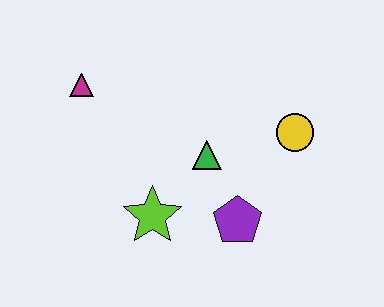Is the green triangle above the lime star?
Yes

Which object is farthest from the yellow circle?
The magenta triangle is farthest from the yellow circle.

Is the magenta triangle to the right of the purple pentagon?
No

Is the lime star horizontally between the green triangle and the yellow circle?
No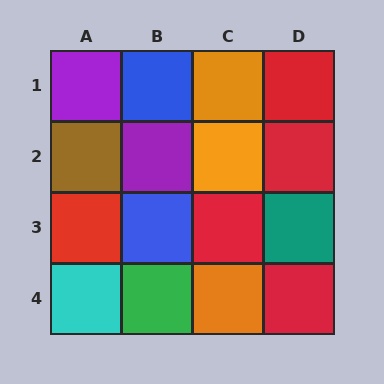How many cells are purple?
2 cells are purple.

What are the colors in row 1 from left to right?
Purple, blue, orange, red.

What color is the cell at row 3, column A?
Red.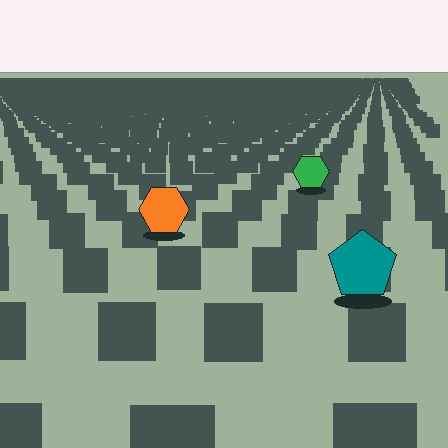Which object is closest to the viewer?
The teal pentagon is closest. The texture marks near it are larger and more spread out.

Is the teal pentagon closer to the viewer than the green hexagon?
Yes. The teal pentagon is closer — you can tell from the texture gradient: the ground texture is coarser near it.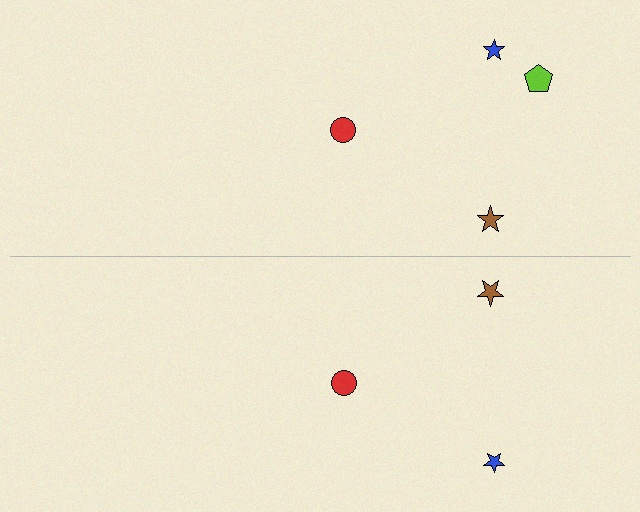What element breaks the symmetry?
A lime pentagon is missing from the bottom side.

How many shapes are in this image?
There are 7 shapes in this image.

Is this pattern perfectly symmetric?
No, the pattern is not perfectly symmetric. A lime pentagon is missing from the bottom side.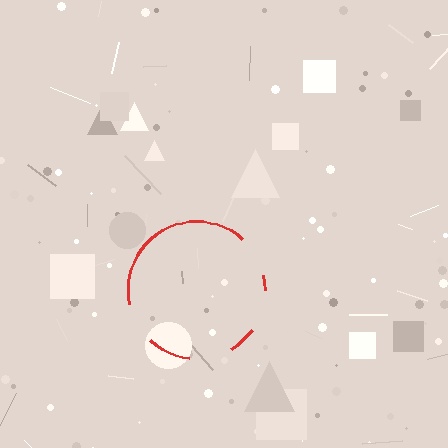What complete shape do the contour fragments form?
The contour fragments form a circle.